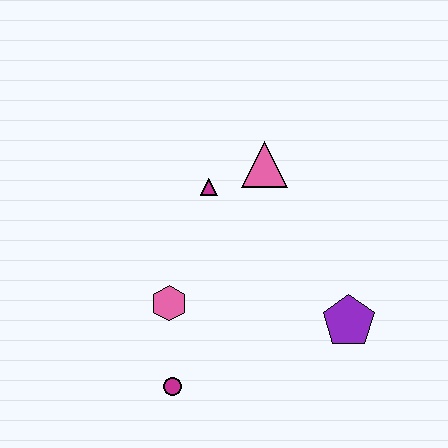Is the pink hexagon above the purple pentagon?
Yes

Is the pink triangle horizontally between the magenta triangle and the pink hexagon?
No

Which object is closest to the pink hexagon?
The magenta circle is closest to the pink hexagon.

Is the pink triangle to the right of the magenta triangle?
Yes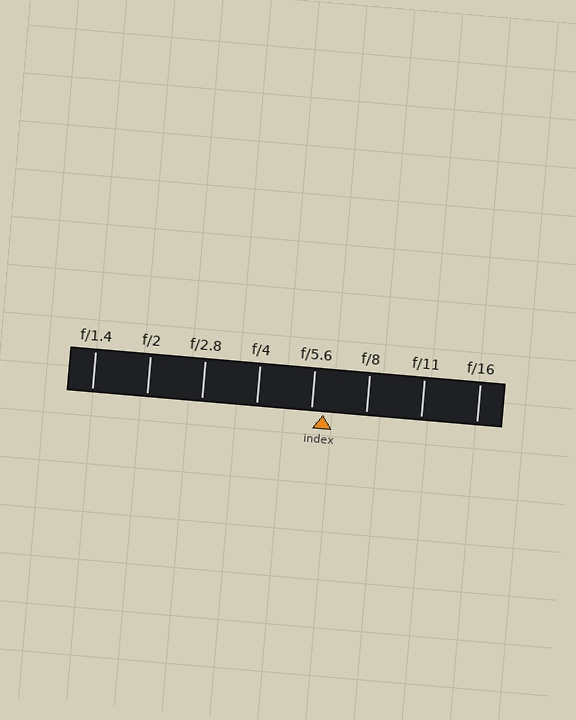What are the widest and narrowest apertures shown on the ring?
The widest aperture shown is f/1.4 and the narrowest is f/16.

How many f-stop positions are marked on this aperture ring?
There are 8 f-stop positions marked.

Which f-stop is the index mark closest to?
The index mark is closest to f/5.6.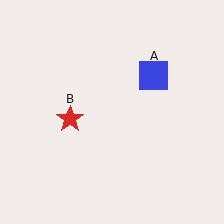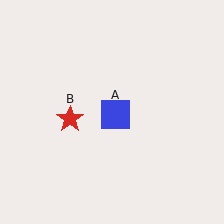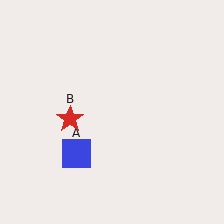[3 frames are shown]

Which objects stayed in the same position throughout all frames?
Red star (object B) remained stationary.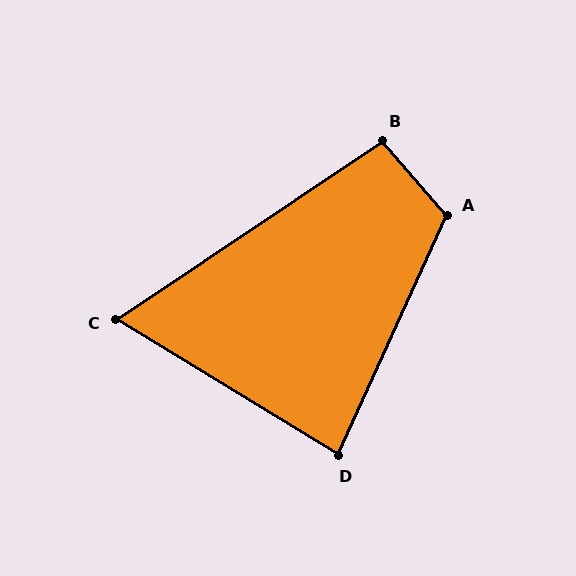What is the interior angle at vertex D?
Approximately 83 degrees (acute).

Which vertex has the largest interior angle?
A, at approximately 115 degrees.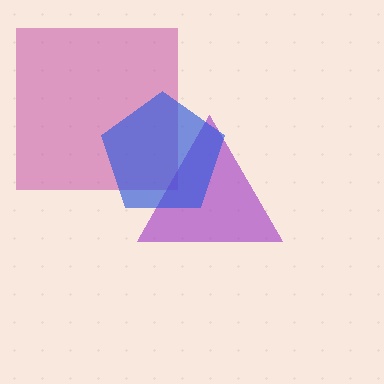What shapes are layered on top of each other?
The layered shapes are: a magenta square, a purple triangle, a blue pentagon.